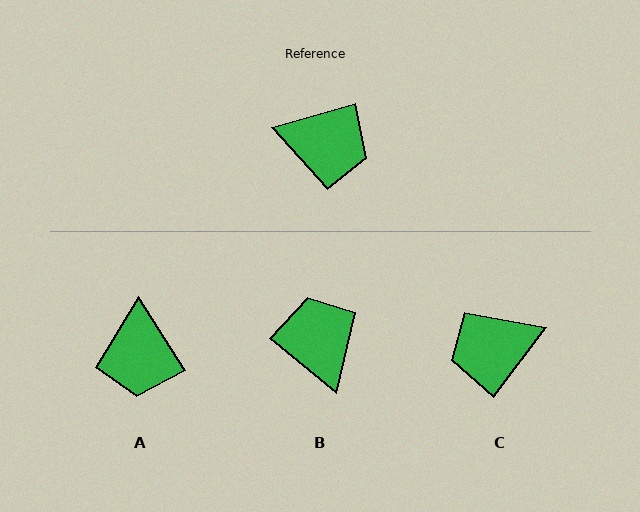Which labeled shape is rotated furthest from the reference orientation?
C, about 143 degrees away.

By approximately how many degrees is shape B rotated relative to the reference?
Approximately 124 degrees counter-clockwise.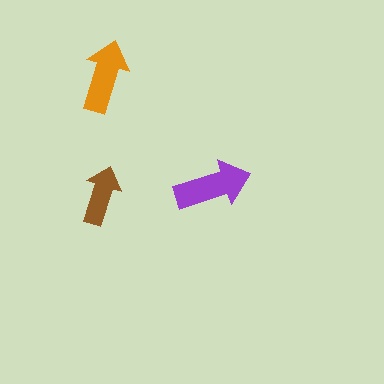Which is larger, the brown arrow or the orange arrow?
The orange one.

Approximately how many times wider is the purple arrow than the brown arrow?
About 1.5 times wider.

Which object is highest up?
The orange arrow is topmost.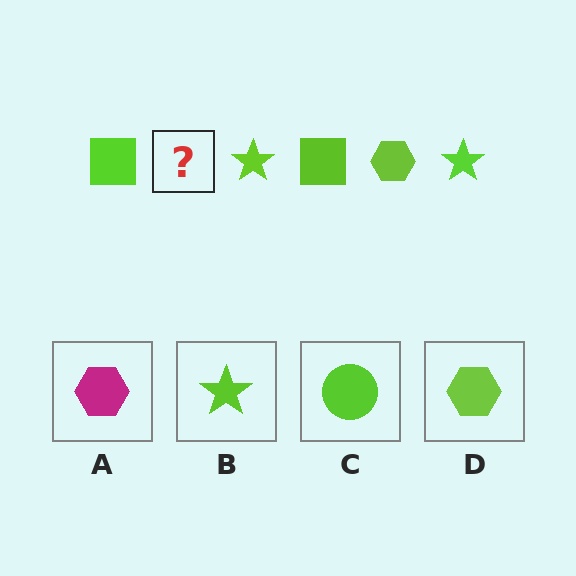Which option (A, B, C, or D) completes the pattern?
D.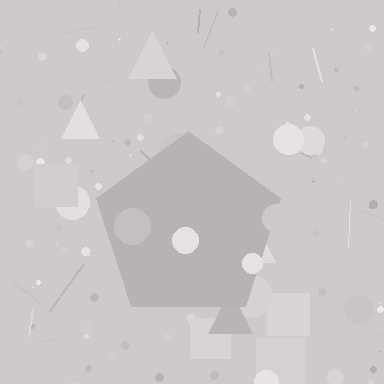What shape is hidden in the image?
A pentagon is hidden in the image.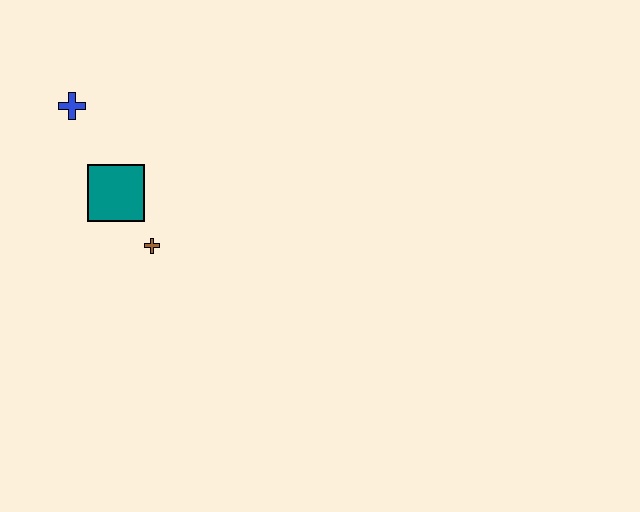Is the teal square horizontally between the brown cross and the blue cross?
Yes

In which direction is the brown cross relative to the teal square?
The brown cross is below the teal square.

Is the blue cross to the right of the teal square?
No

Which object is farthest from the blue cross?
The brown cross is farthest from the blue cross.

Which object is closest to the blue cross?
The teal square is closest to the blue cross.